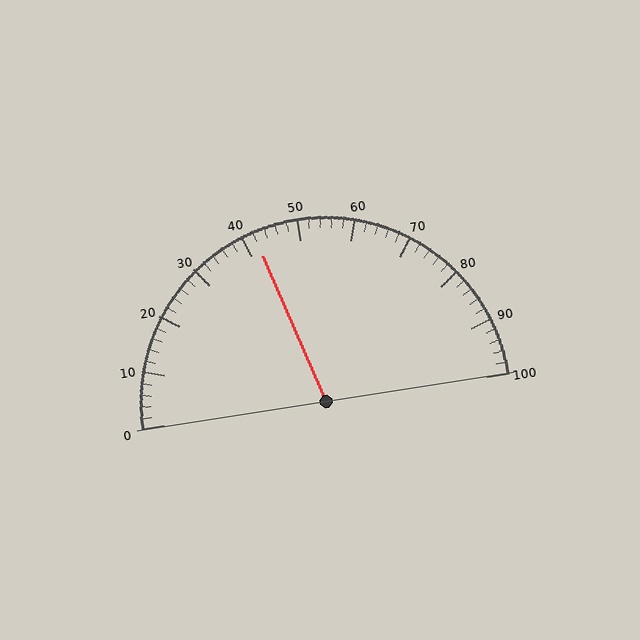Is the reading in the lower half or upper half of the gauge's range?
The reading is in the lower half of the range (0 to 100).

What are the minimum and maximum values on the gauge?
The gauge ranges from 0 to 100.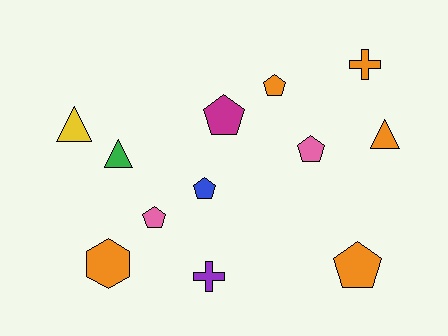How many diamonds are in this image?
There are no diamonds.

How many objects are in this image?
There are 12 objects.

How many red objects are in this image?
There are no red objects.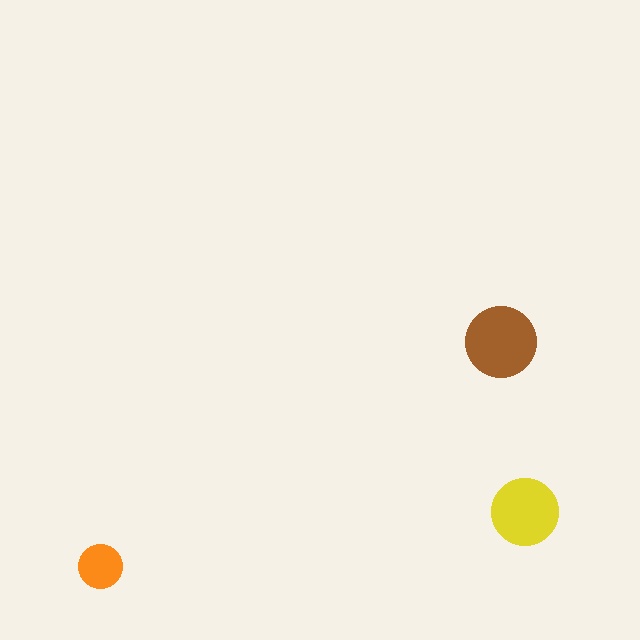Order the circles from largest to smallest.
the brown one, the yellow one, the orange one.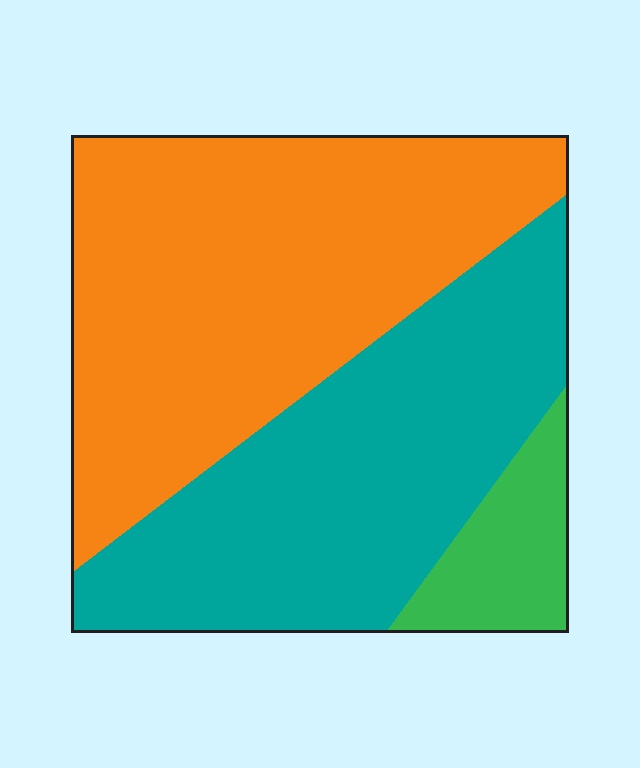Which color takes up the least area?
Green, at roughly 10%.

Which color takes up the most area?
Orange, at roughly 50%.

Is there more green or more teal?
Teal.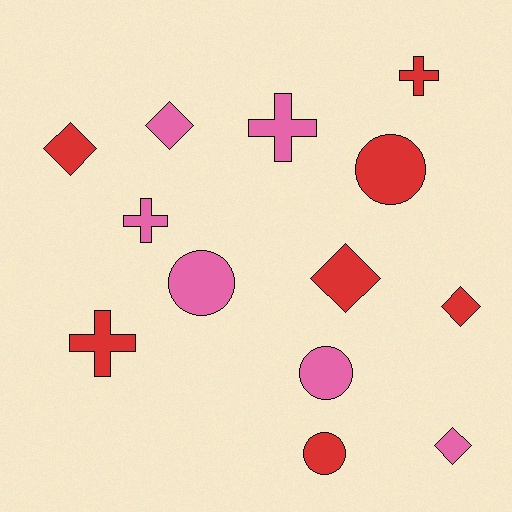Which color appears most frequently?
Red, with 7 objects.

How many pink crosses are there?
There are 2 pink crosses.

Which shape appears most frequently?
Diamond, with 5 objects.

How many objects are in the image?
There are 13 objects.